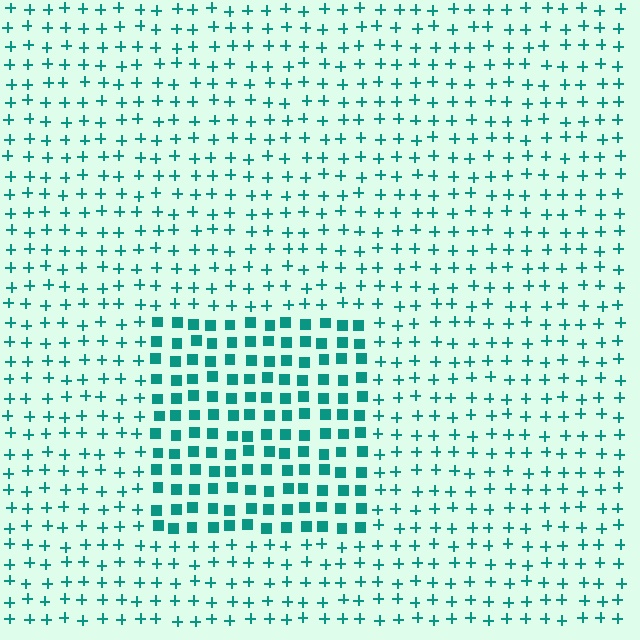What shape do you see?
I see a rectangle.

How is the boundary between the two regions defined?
The boundary is defined by a change in element shape: squares inside vs. plus signs outside. All elements share the same color and spacing.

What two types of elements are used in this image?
The image uses squares inside the rectangle region and plus signs outside it.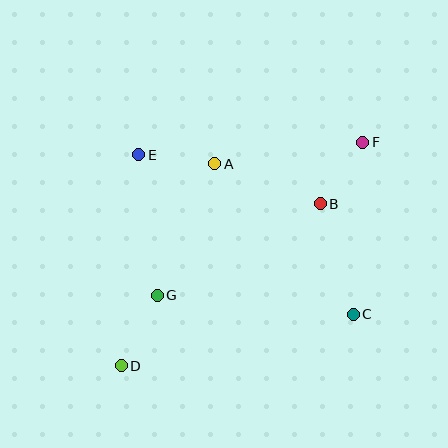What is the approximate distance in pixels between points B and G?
The distance between B and G is approximately 187 pixels.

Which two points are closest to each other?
Points B and F are closest to each other.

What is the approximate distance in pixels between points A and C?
The distance between A and C is approximately 204 pixels.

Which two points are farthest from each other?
Points D and F are farthest from each other.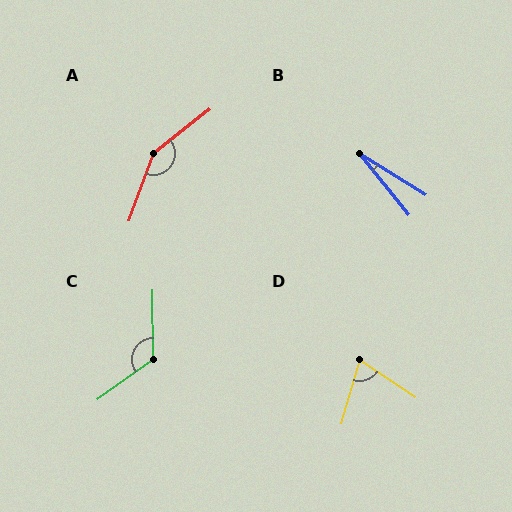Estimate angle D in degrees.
Approximately 73 degrees.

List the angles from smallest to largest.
B (19°), D (73°), C (125°), A (147°).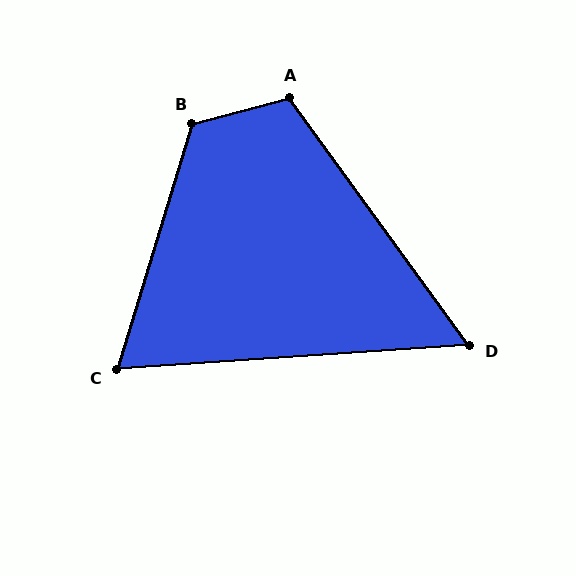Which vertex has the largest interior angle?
B, at approximately 122 degrees.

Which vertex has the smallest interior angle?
D, at approximately 58 degrees.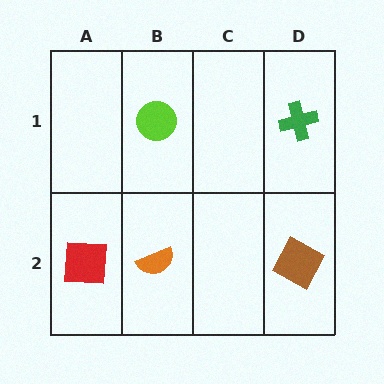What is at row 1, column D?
A green cross.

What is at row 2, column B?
An orange semicircle.